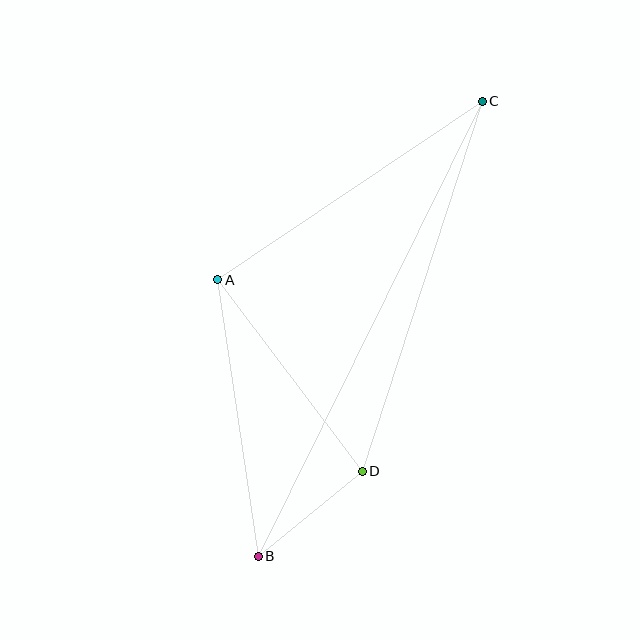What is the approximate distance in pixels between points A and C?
The distance between A and C is approximately 319 pixels.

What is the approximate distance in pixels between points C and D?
The distance between C and D is approximately 389 pixels.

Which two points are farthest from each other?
Points B and C are farthest from each other.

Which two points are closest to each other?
Points B and D are closest to each other.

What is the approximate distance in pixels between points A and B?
The distance between A and B is approximately 280 pixels.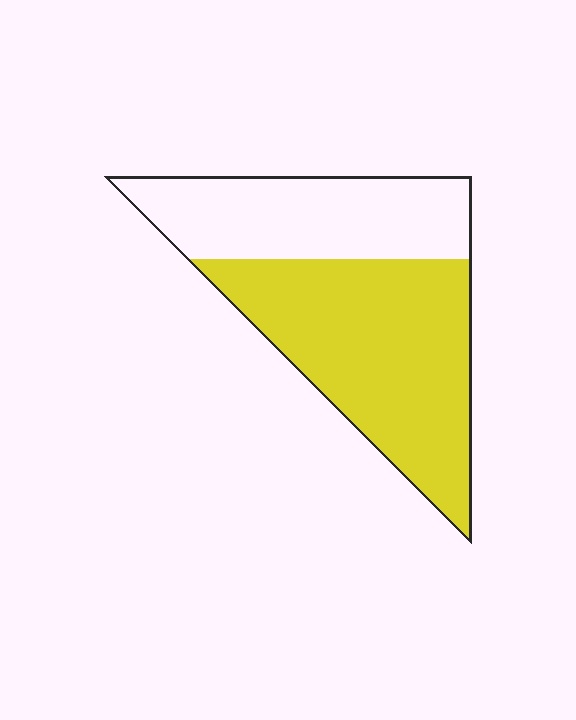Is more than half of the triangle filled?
Yes.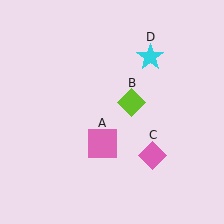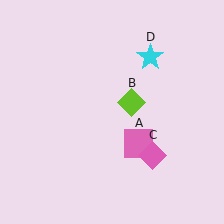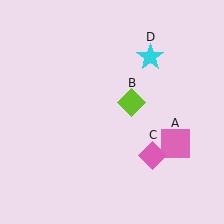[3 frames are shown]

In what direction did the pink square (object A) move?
The pink square (object A) moved right.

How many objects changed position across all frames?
1 object changed position: pink square (object A).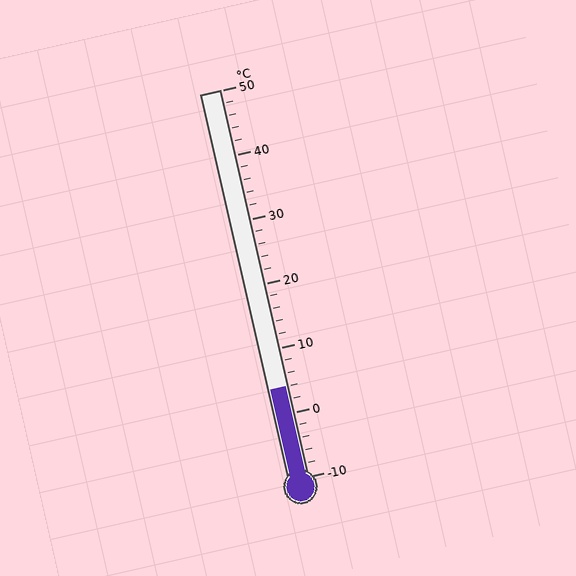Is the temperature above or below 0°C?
The temperature is above 0°C.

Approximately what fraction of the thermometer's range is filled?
The thermometer is filled to approximately 25% of its range.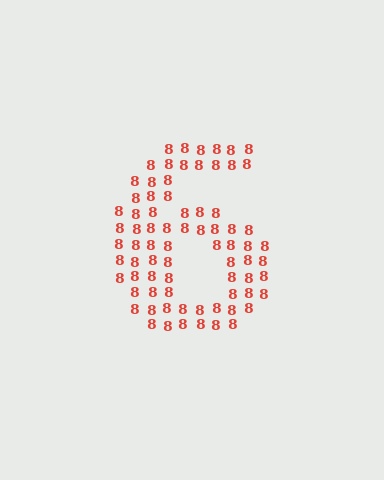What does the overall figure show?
The overall figure shows the digit 6.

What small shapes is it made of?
It is made of small digit 8's.